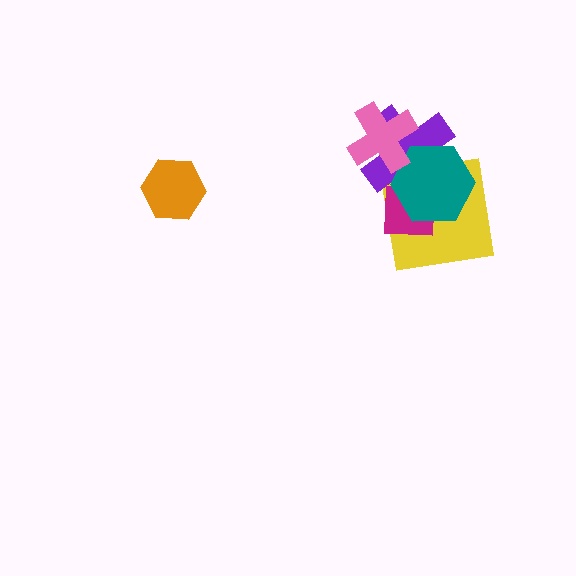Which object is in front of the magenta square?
The teal hexagon is in front of the magenta square.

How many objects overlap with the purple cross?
4 objects overlap with the purple cross.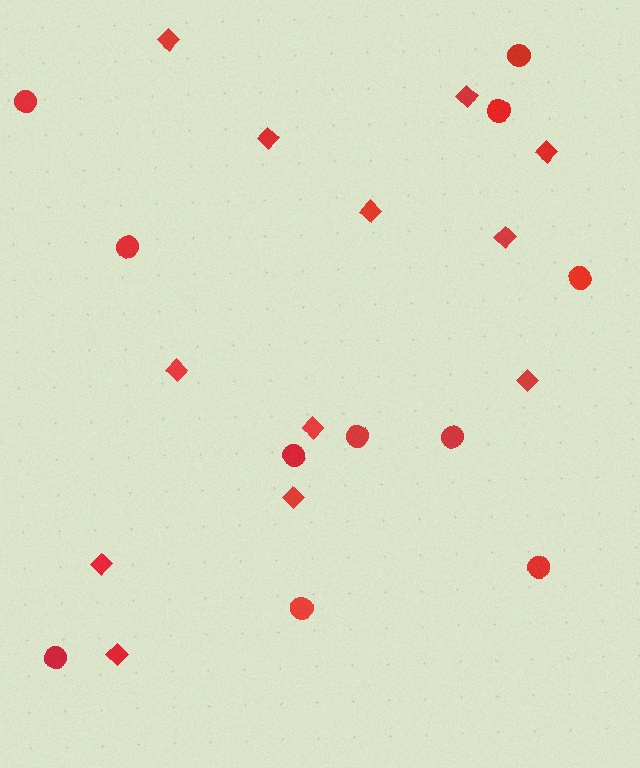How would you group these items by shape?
There are 2 groups: one group of circles (11) and one group of diamonds (12).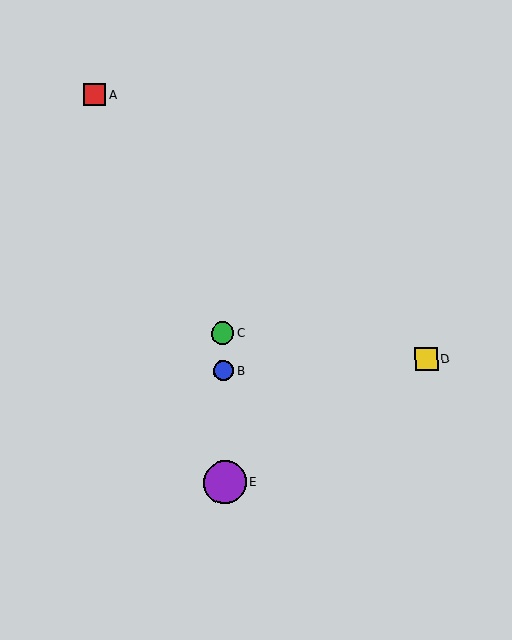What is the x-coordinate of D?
Object D is at x≈426.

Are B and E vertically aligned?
Yes, both are at x≈223.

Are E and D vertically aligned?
No, E is at x≈225 and D is at x≈426.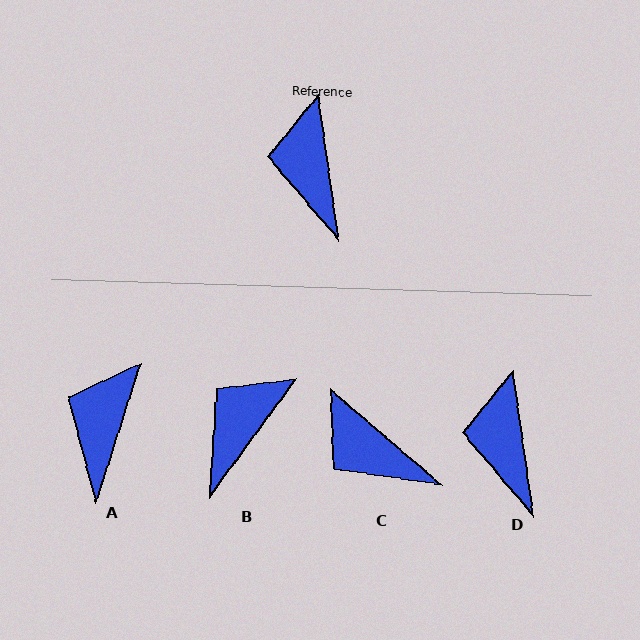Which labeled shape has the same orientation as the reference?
D.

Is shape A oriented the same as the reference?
No, it is off by about 26 degrees.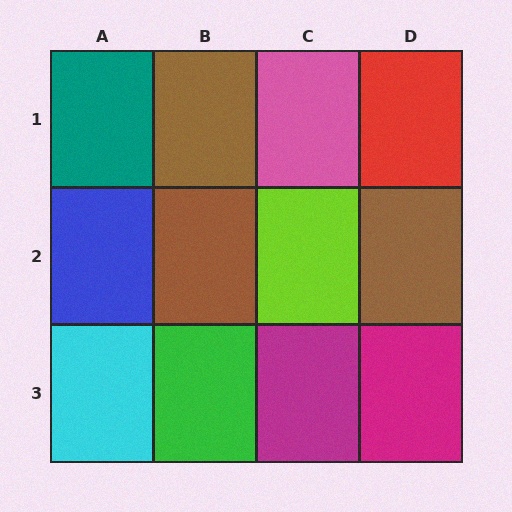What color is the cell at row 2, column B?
Brown.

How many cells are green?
1 cell is green.